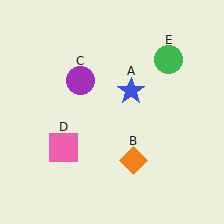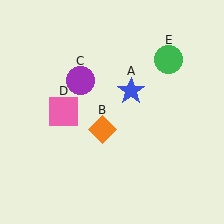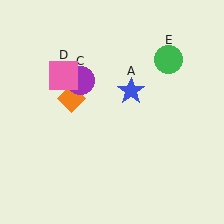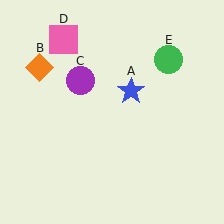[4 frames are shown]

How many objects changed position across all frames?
2 objects changed position: orange diamond (object B), pink square (object D).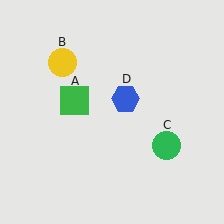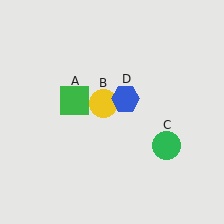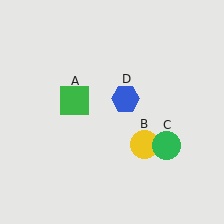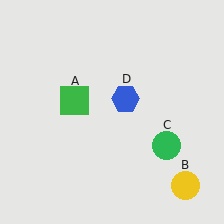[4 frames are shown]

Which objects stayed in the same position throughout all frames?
Green square (object A) and green circle (object C) and blue hexagon (object D) remained stationary.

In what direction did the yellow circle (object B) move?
The yellow circle (object B) moved down and to the right.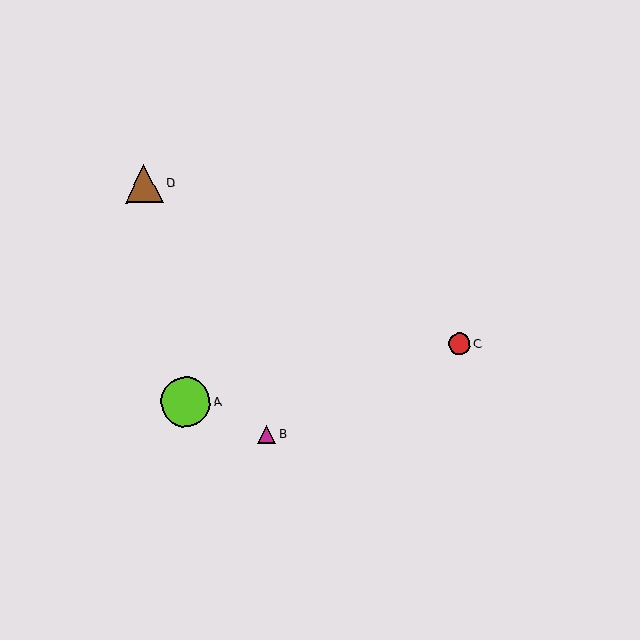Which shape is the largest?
The lime circle (labeled A) is the largest.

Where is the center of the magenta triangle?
The center of the magenta triangle is at (267, 434).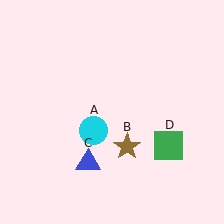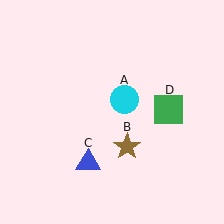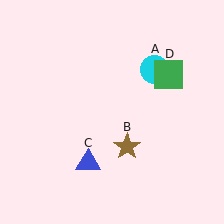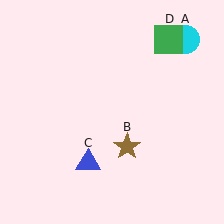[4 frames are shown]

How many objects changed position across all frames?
2 objects changed position: cyan circle (object A), green square (object D).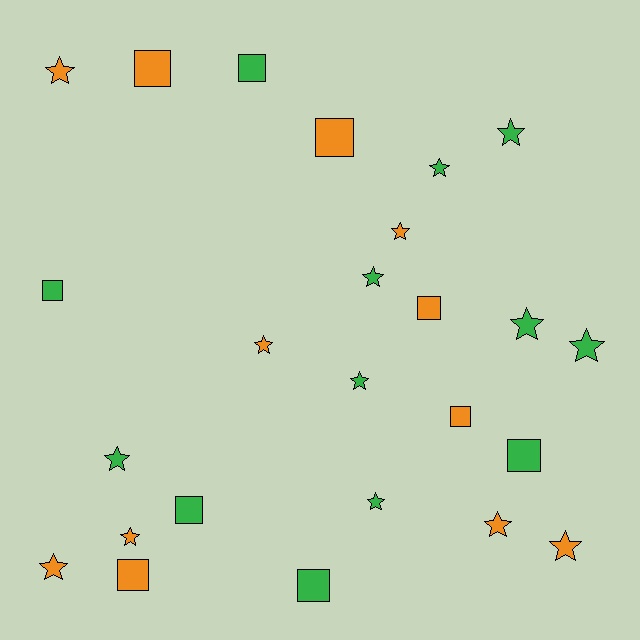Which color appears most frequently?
Green, with 13 objects.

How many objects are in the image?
There are 25 objects.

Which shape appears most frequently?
Star, with 15 objects.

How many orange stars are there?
There are 7 orange stars.